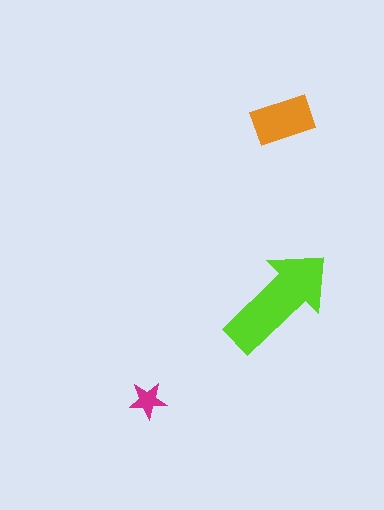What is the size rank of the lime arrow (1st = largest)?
1st.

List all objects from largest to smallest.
The lime arrow, the orange rectangle, the magenta star.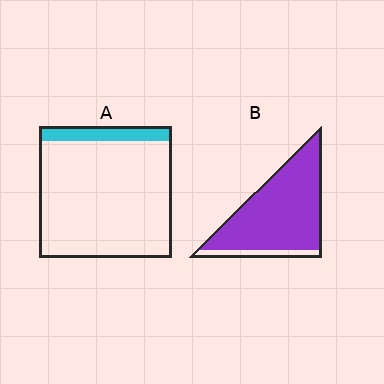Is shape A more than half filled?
No.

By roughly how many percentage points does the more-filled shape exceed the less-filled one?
By roughly 75 percentage points (B over A).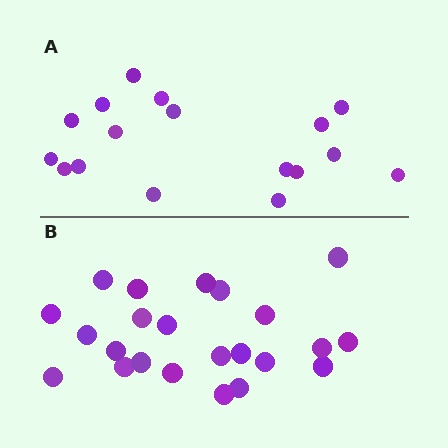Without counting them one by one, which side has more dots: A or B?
Region B (the bottom region) has more dots.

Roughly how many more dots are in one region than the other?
Region B has about 6 more dots than region A.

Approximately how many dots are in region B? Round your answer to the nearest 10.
About 20 dots. (The exact count is 23, which rounds to 20.)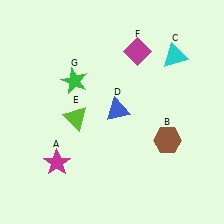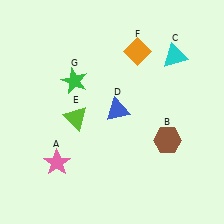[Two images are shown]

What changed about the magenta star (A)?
In Image 1, A is magenta. In Image 2, it changed to pink.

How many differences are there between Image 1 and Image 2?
There are 2 differences between the two images.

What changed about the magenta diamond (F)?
In Image 1, F is magenta. In Image 2, it changed to orange.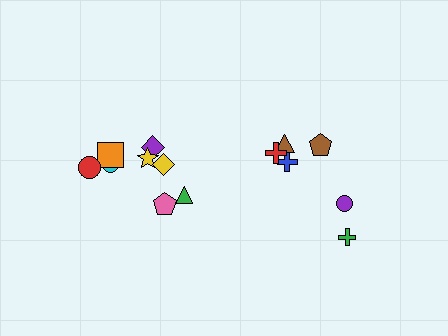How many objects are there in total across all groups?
There are 14 objects.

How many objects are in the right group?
There are 6 objects.